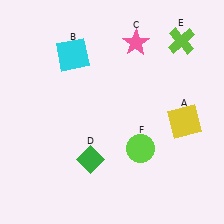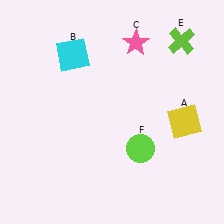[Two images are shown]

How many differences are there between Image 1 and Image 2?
There is 1 difference between the two images.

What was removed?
The green diamond (D) was removed in Image 2.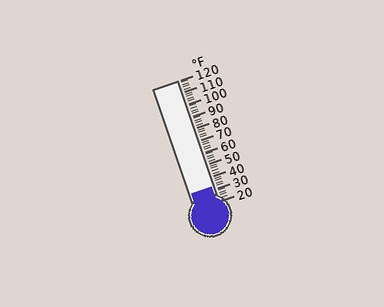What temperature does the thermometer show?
The thermometer shows approximately 32°F.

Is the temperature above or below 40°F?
The temperature is below 40°F.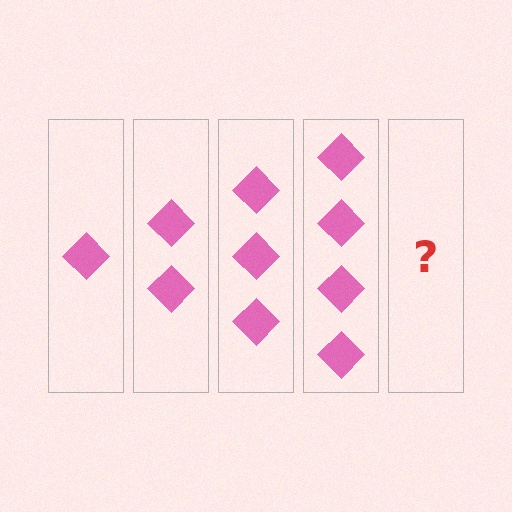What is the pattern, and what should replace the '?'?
The pattern is that each step adds one more diamond. The '?' should be 5 diamonds.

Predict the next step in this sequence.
The next step is 5 diamonds.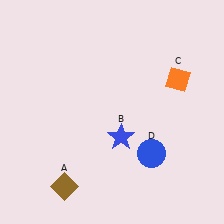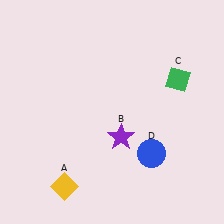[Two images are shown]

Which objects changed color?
A changed from brown to yellow. B changed from blue to purple. C changed from orange to green.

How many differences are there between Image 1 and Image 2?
There are 3 differences between the two images.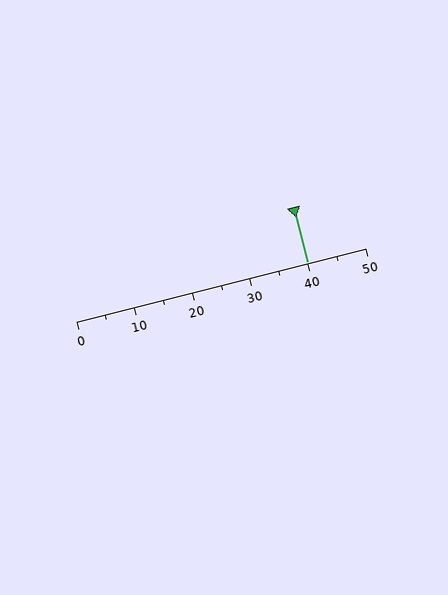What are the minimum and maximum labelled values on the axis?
The axis runs from 0 to 50.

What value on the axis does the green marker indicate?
The marker indicates approximately 40.